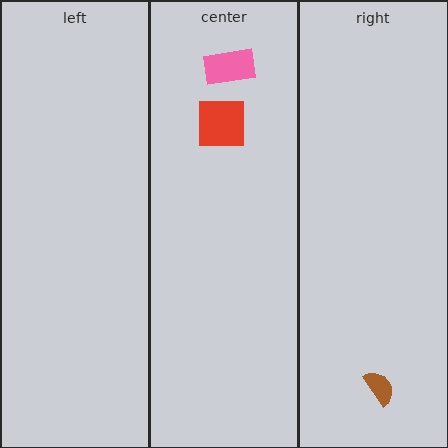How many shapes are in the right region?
1.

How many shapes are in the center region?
2.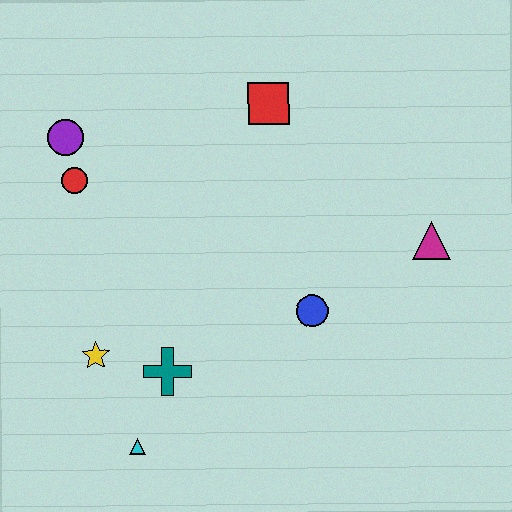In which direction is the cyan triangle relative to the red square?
The cyan triangle is below the red square.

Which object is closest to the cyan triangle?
The teal cross is closest to the cyan triangle.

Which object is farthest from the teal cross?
The magenta triangle is farthest from the teal cross.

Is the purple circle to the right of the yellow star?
No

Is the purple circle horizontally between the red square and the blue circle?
No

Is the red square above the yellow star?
Yes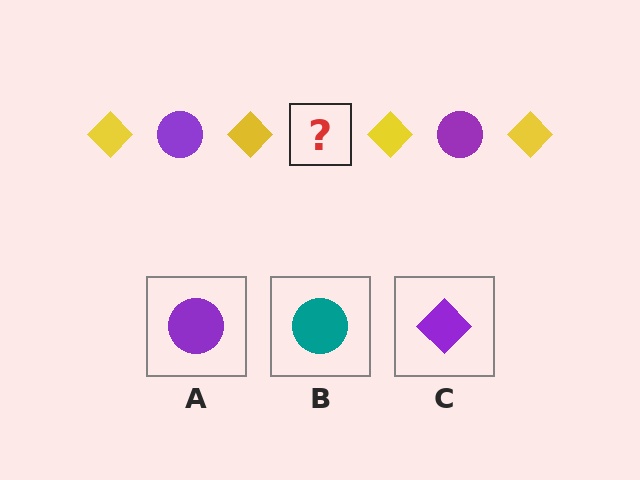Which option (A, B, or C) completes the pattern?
A.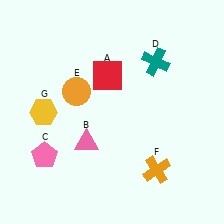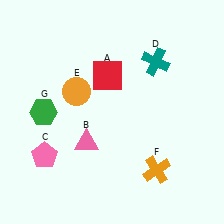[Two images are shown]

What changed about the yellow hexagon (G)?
In Image 1, G is yellow. In Image 2, it changed to green.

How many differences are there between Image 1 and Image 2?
There is 1 difference between the two images.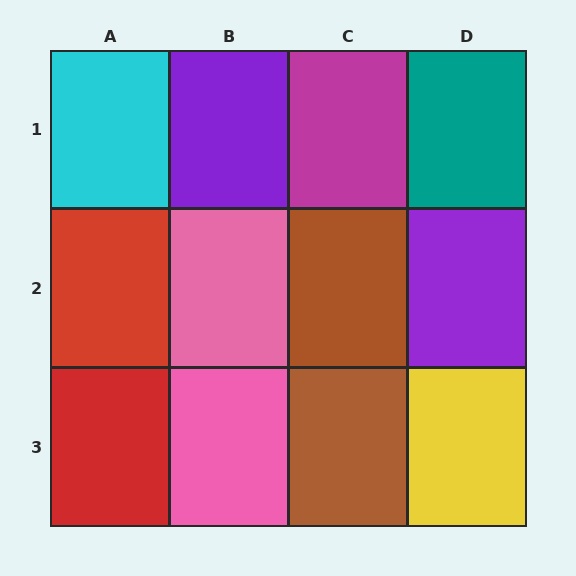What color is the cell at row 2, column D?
Purple.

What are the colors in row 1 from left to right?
Cyan, purple, magenta, teal.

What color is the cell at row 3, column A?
Red.